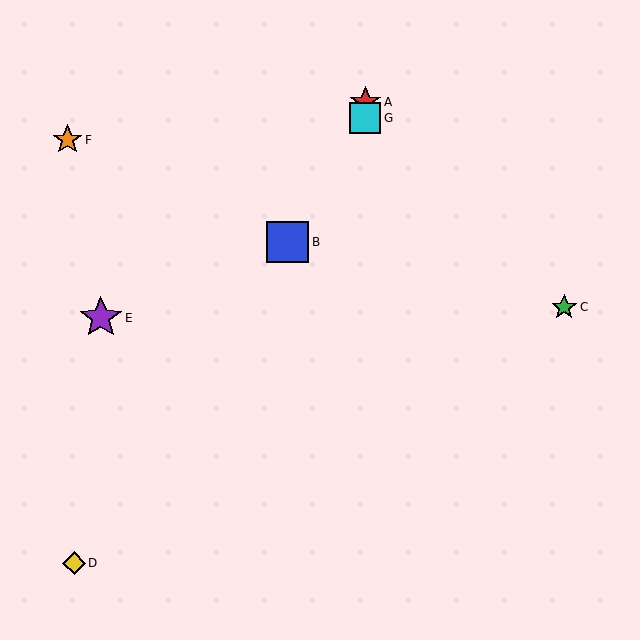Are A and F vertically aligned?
No, A is at x≈365 and F is at x≈67.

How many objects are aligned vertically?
2 objects (A, G) are aligned vertically.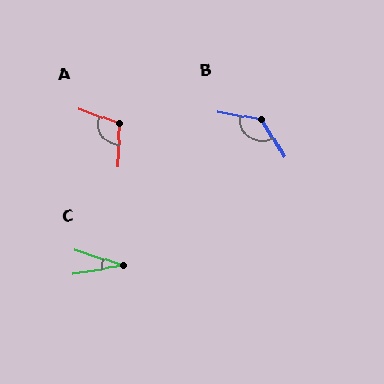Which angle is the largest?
B, at approximately 131 degrees.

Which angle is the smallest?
C, at approximately 28 degrees.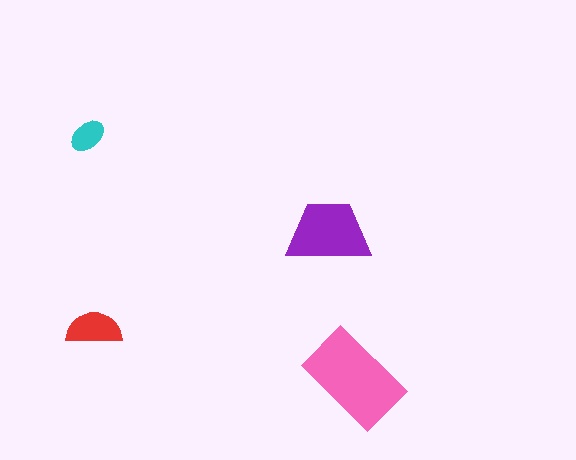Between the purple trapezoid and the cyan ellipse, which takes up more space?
The purple trapezoid.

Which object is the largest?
The pink rectangle.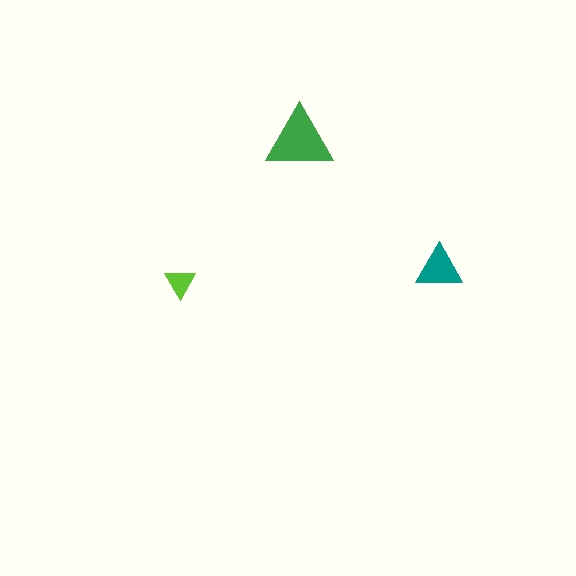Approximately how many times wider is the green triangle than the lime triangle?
About 2 times wider.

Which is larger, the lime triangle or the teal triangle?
The teal one.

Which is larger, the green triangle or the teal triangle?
The green one.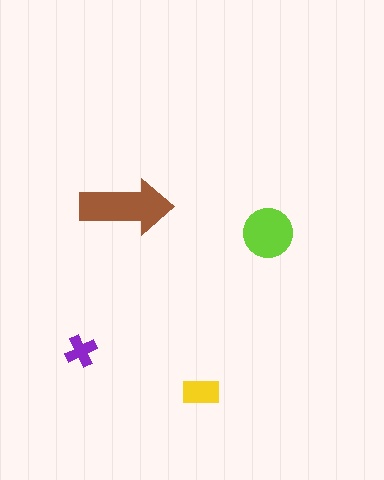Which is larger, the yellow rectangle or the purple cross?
The yellow rectangle.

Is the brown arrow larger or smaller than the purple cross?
Larger.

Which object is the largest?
The brown arrow.